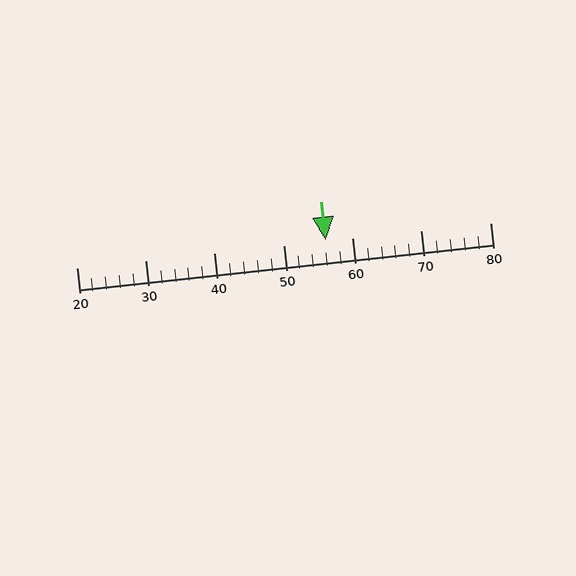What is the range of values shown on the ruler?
The ruler shows values from 20 to 80.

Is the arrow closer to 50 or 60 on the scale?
The arrow is closer to 60.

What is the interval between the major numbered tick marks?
The major tick marks are spaced 10 units apart.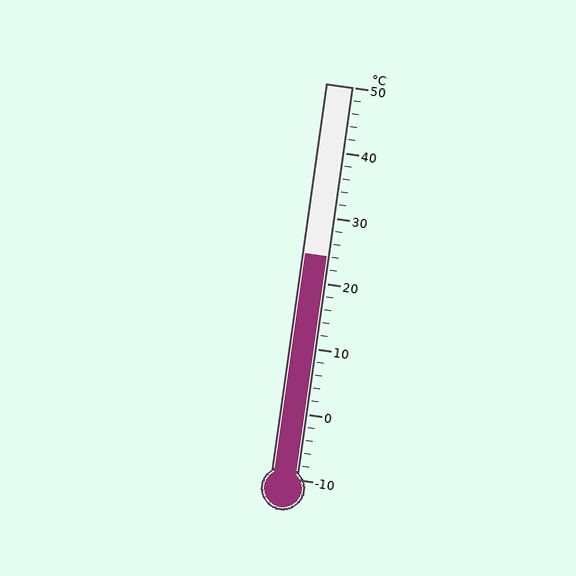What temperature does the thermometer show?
The thermometer shows approximately 24°C.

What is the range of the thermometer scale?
The thermometer scale ranges from -10°C to 50°C.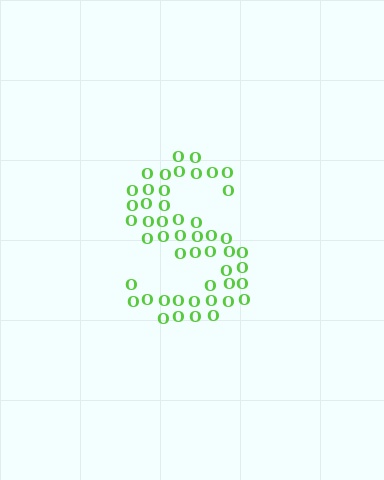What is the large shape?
The large shape is the letter S.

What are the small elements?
The small elements are letter O's.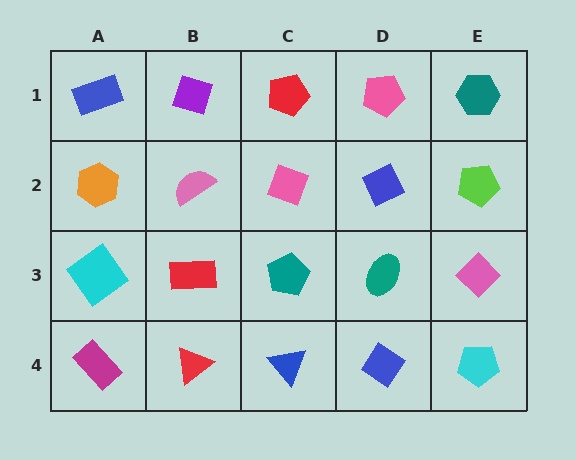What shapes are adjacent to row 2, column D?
A pink pentagon (row 1, column D), a teal ellipse (row 3, column D), a pink diamond (row 2, column C), a lime pentagon (row 2, column E).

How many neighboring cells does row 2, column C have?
4.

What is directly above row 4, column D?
A teal ellipse.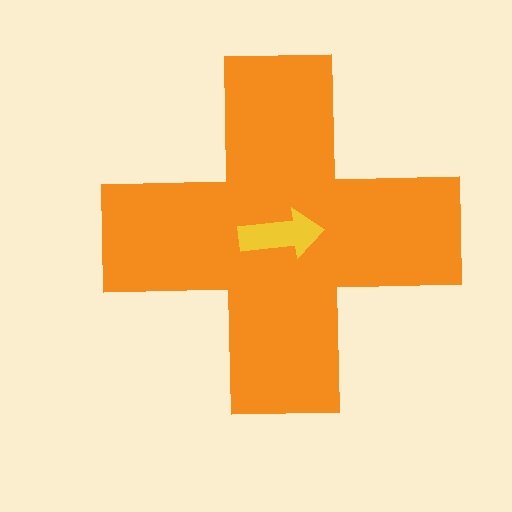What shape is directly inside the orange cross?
The yellow arrow.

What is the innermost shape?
The yellow arrow.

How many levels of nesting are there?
2.